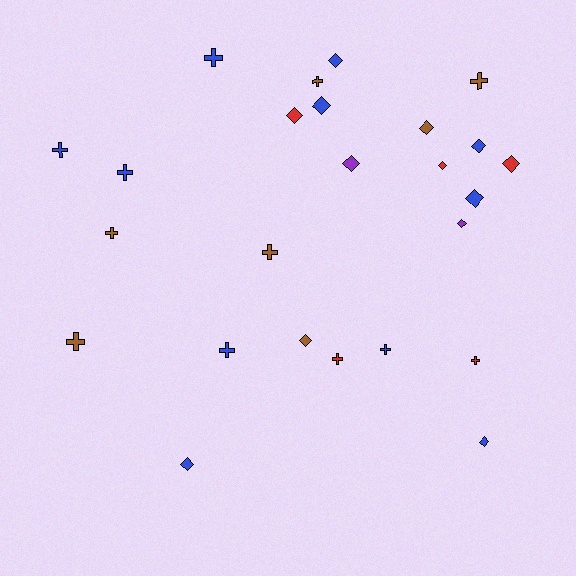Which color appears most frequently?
Blue, with 11 objects.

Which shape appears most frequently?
Diamond, with 13 objects.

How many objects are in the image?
There are 25 objects.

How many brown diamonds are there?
There are 2 brown diamonds.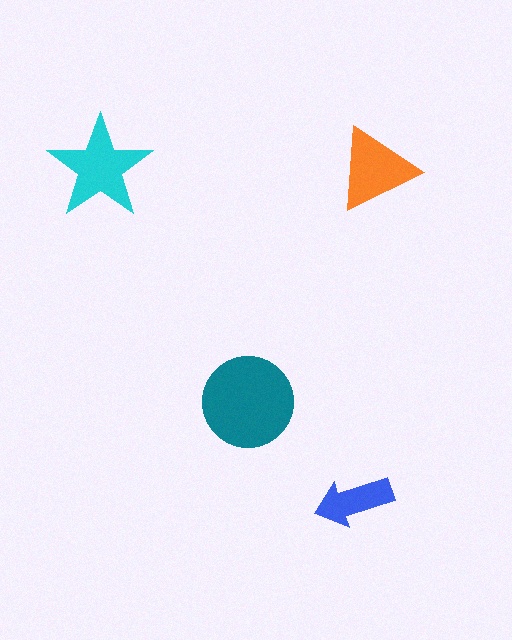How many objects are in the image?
There are 4 objects in the image.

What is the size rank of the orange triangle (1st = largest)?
3rd.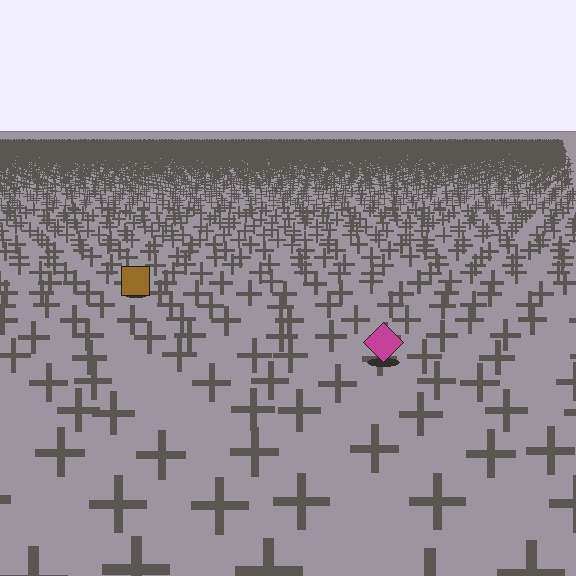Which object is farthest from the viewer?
The brown square is farthest from the viewer. It appears smaller and the ground texture around it is denser.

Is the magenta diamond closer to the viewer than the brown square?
Yes. The magenta diamond is closer — you can tell from the texture gradient: the ground texture is coarser near it.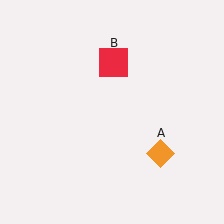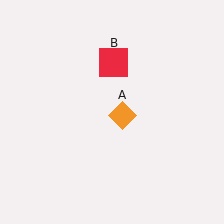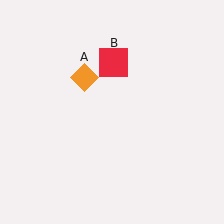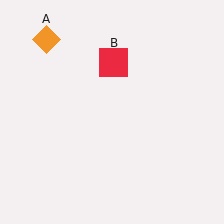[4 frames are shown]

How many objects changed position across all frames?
1 object changed position: orange diamond (object A).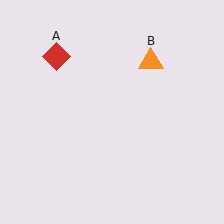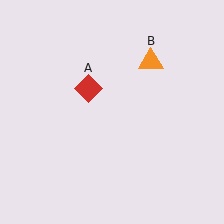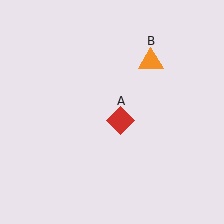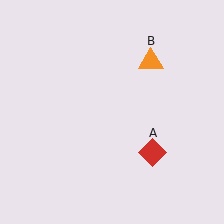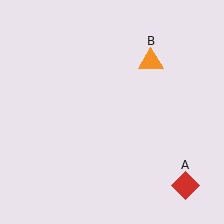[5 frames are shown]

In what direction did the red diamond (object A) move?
The red diamond (object A) moved down and to the right.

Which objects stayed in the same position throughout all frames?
Orange triangle (object B) remained stationary.